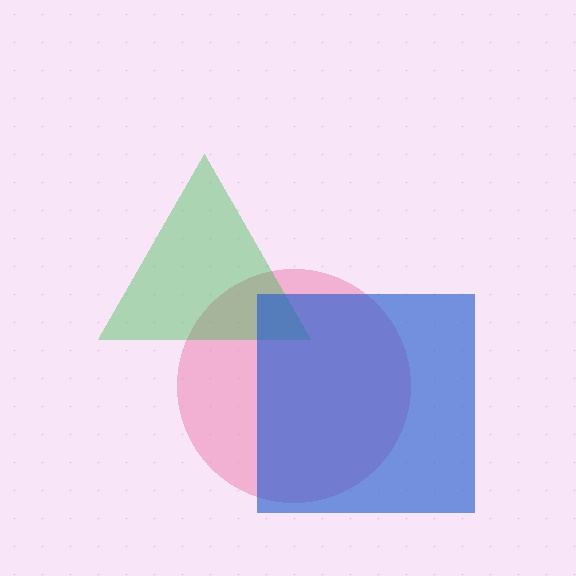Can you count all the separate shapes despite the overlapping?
Yes, there are 3 separate shapes.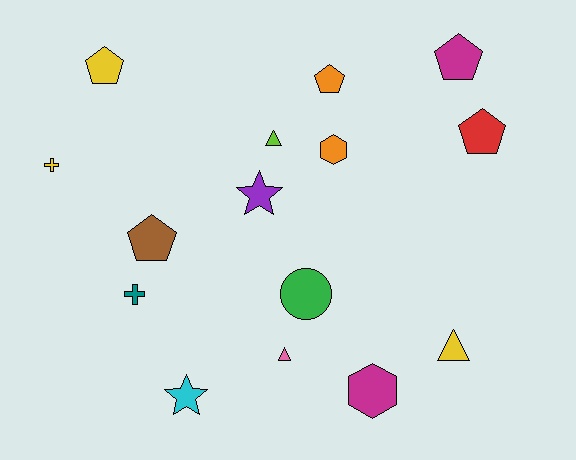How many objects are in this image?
There are 15 objects.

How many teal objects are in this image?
There is 1 teal object.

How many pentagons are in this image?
There are 5 pentagons.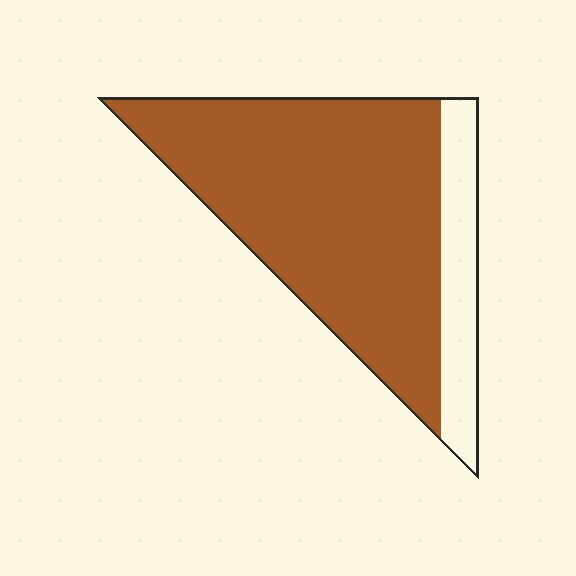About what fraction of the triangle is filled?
About four fifths (4/5).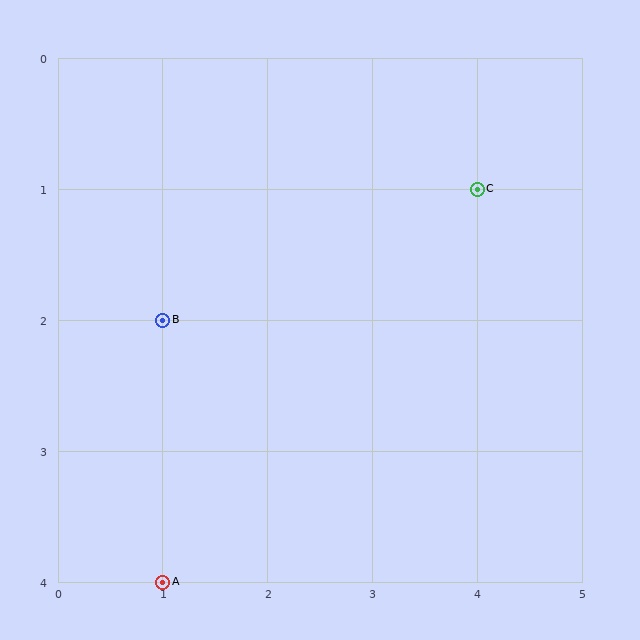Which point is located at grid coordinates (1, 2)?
Point B is at (1, 2).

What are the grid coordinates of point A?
Point A is at grid coordinates (1, 4).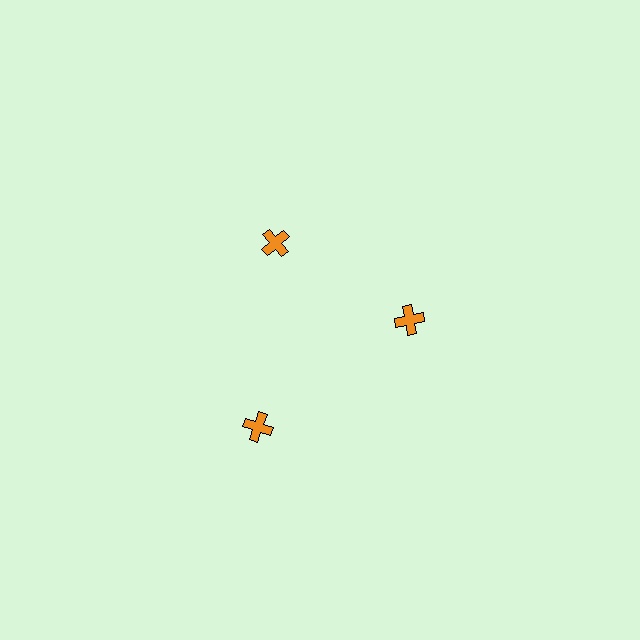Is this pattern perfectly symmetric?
No. The 3 orange crosses are arranged in a ring, but one element near the 7 o'clock position is pushed outward from the center, breaking the 3-fold rotational symmetry.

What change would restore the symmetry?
The symmetry would be restored by moving it inward, back onto the ring so that all 3 crosses sit at equal angles and equal distance from the center.